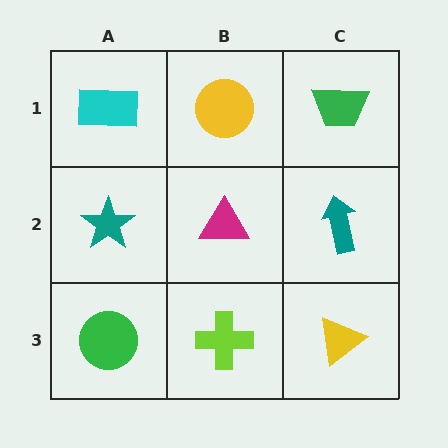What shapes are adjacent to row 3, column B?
A magenta triangle (row 2, column B), a green circle (row 3, column A), a yellow triangle (row 3, column C).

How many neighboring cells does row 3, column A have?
2.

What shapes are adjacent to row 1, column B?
A magenta triangle (row 2, column B), a cyan rectangle (row 1, column A), a green trapezoid (row 1, column C).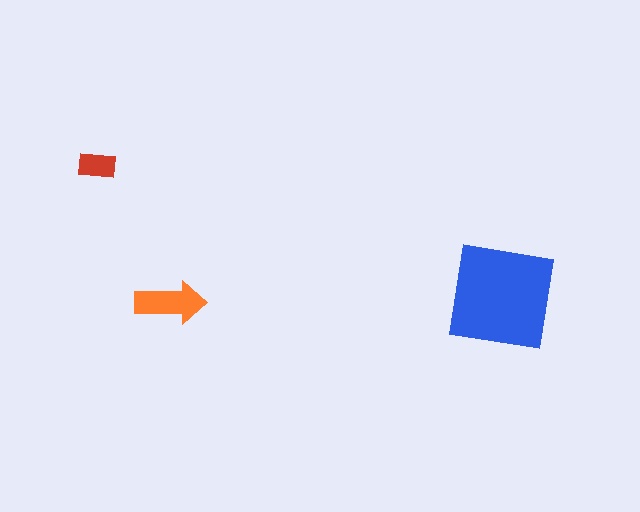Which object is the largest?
The blue square.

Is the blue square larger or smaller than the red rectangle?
Larger.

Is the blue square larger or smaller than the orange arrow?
Larger.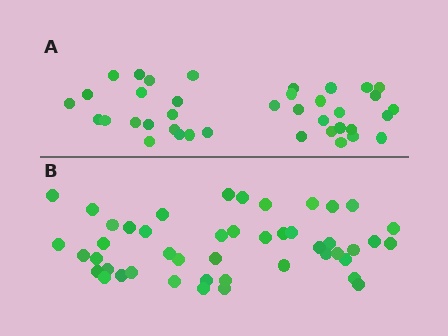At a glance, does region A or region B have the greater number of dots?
Region B (the bottom region) has more dots.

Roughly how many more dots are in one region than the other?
Region B has roughly 8 or so more dots than region A.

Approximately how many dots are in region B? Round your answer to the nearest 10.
About 50 dots. (The exact count is 46, which rounds to 50.)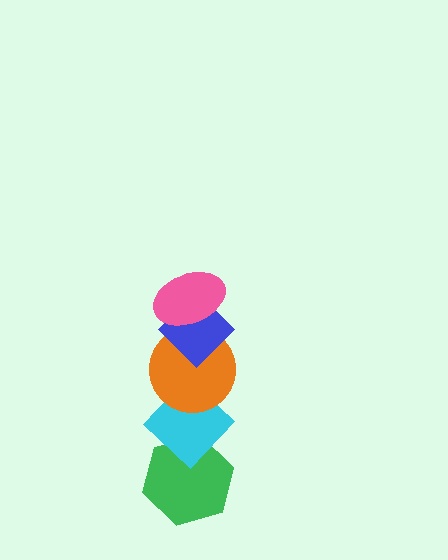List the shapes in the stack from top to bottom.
From top to bottom: the pink ellipse, the blue diamond, the orange circle, the cyan diamond, the green hexagon.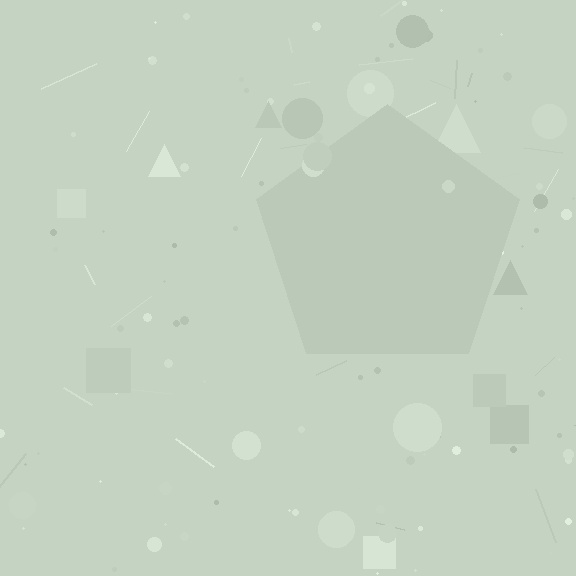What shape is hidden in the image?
A pentagon is hidden in the image.